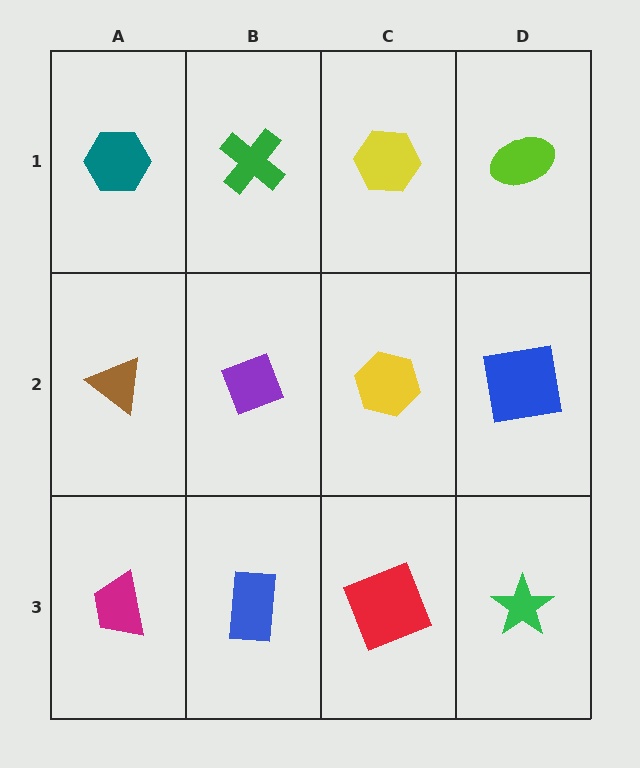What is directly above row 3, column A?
A brown triangle.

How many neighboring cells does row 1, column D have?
2.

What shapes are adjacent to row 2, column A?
A teal hexagon (row 1, column A), a magenta trapezoid (row 3, column A), a purple diamond (row 2, column B).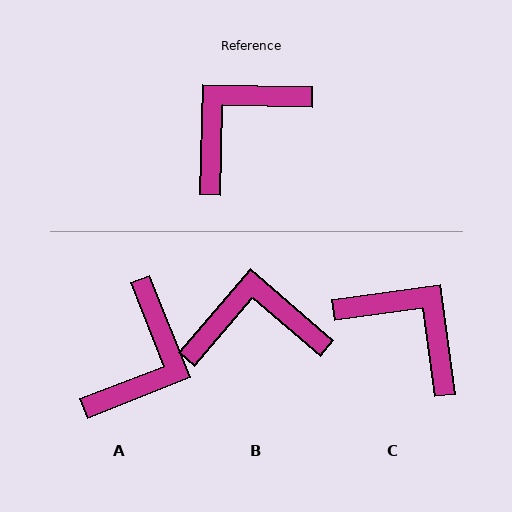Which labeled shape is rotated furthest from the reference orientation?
A, about 157 degrees away.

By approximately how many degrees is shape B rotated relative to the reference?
Approximately 39 degrees clockwise.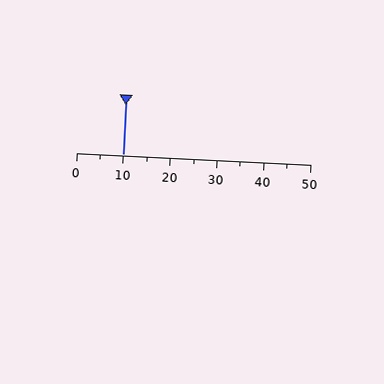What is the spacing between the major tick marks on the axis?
The major ticks are spaced 10 apart.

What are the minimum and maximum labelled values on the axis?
The axis runs from 0 to 50.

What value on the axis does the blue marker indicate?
The marker indicates approximately 10.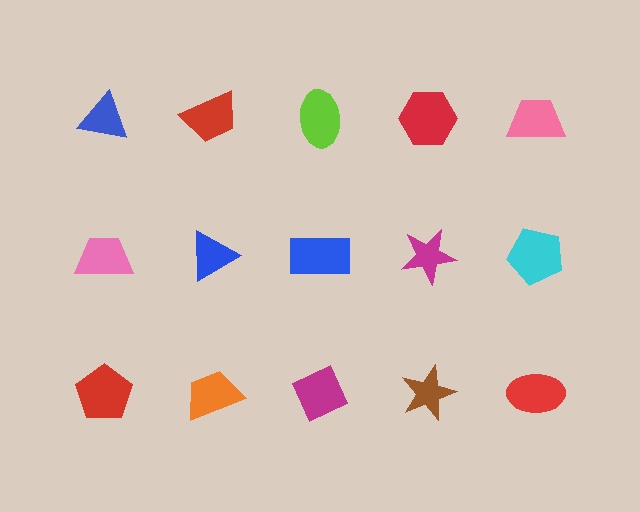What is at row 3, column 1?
A red pentagon.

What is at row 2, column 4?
A magenta star.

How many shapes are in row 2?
5 shapes.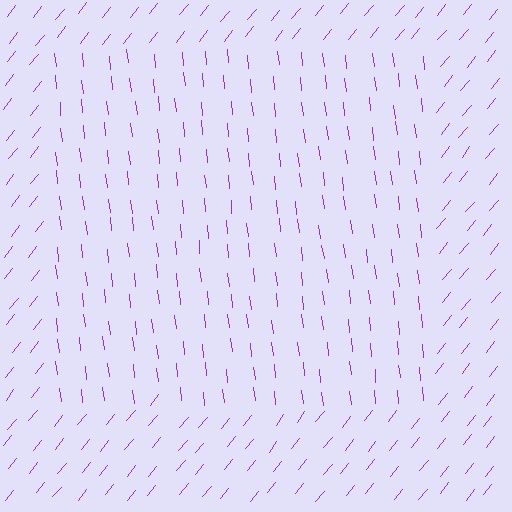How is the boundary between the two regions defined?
The boundary is defined purely by a change in line orientation (approximately 45 degrees difference). All lines are the same color and thickness.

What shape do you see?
I see a rectangle.